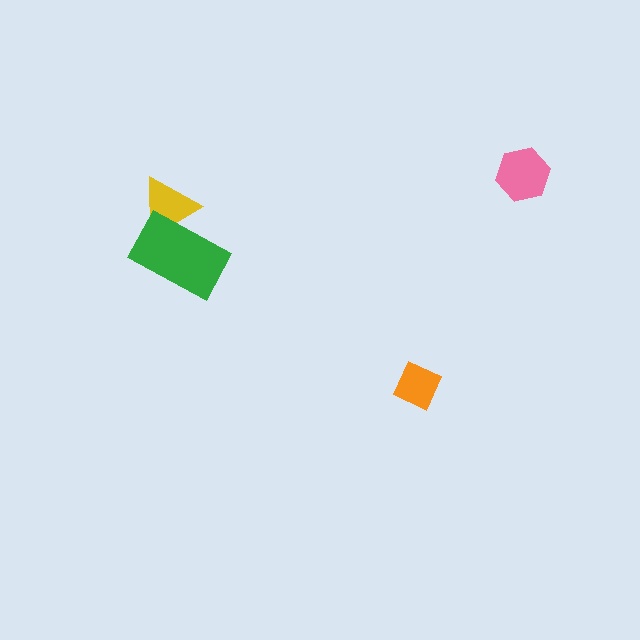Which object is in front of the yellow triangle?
The green rectangle is in front of the yellow triangle.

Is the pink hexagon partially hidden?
No, no other shape covers it.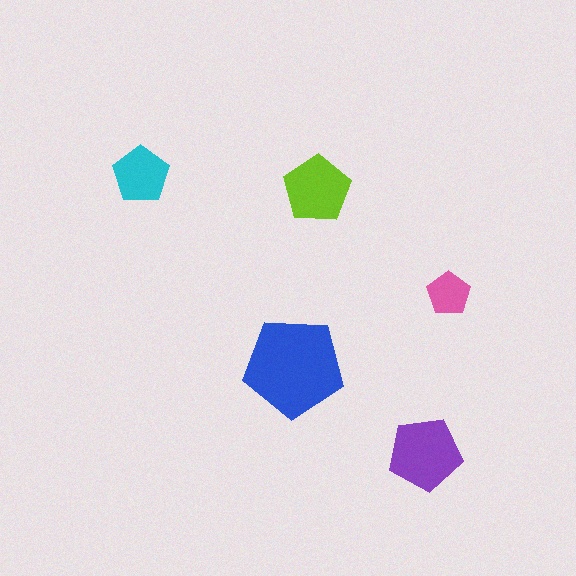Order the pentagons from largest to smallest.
the blue one, the purple one, the lime one, the cyan one, the pink one.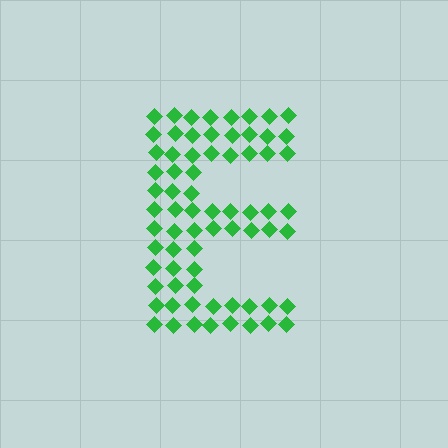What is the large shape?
The large shape is the letter E.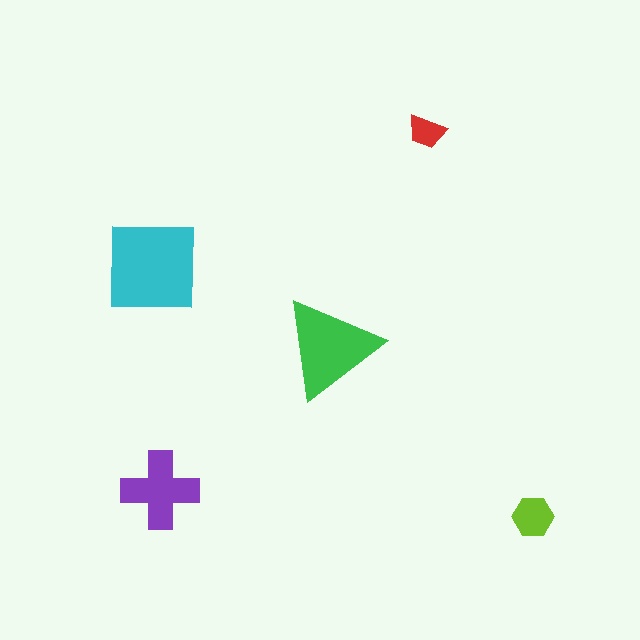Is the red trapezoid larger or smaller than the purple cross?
Smaller.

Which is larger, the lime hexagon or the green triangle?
The green triangle.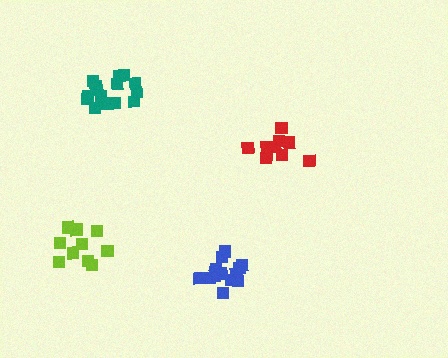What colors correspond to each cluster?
The clusters are colored: teal, lime, blue, red.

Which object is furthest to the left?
The lime cluster is leftmost.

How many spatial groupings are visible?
There are 4 spatial groupings.